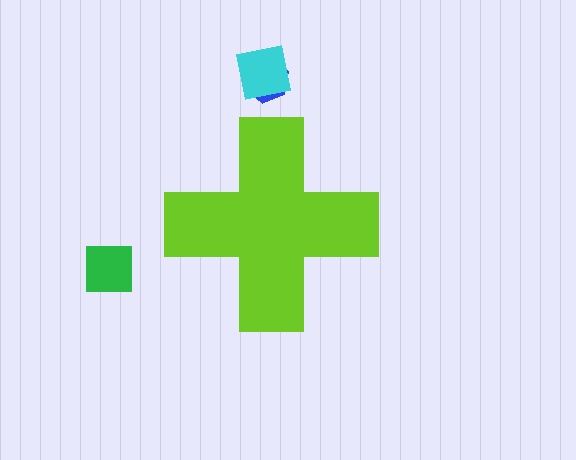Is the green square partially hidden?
No, the green square is fully visible.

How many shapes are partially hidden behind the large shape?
0 shapes are partially hidden.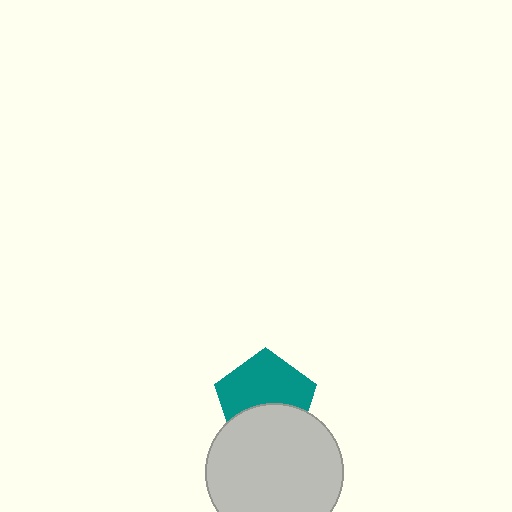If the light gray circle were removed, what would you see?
You would see the complete teal pentagon.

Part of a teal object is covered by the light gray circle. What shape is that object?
It is a pentagon.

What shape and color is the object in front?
The object in front is a light gray circle.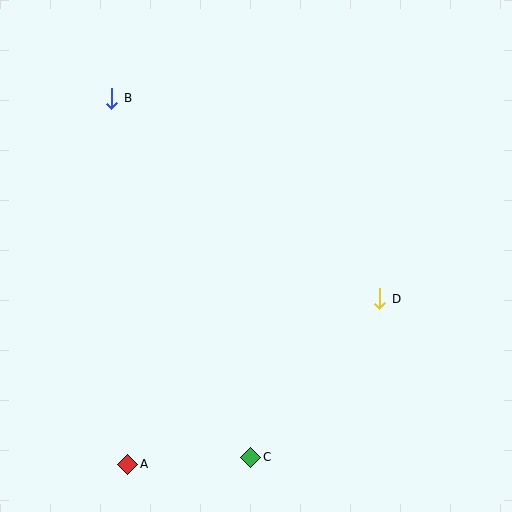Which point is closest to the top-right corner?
Point D is closest to the top-right corner.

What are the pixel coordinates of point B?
Point B is at (112, 98).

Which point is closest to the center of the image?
Point D at (380, 299) is closest to the center.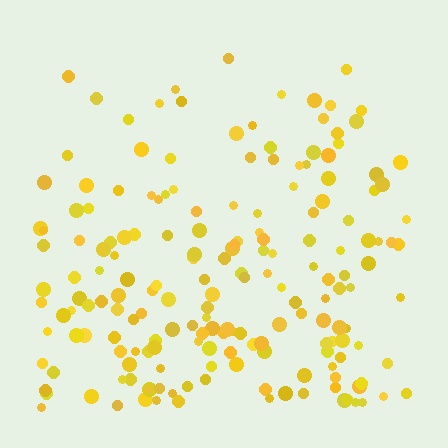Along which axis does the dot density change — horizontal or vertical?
Vertical.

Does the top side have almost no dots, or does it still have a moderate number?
Still a moderate number, just noticeably fewer than the bottom.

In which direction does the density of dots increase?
From top to bottom, with the bottom side densest.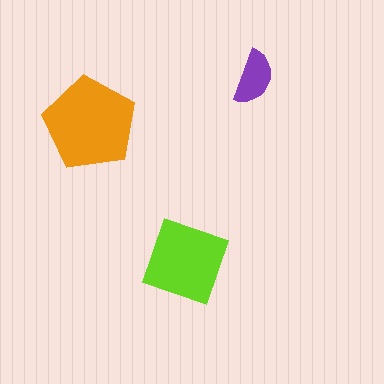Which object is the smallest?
The purple semicircle.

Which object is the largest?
The orange pentagon.